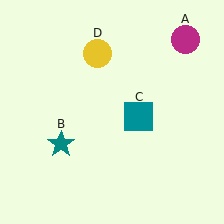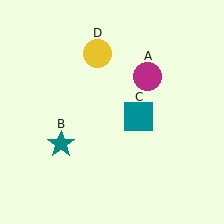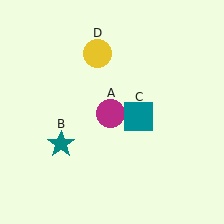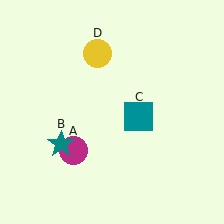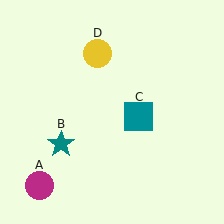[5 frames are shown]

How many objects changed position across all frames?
1 object changed position: magenta circle (object A).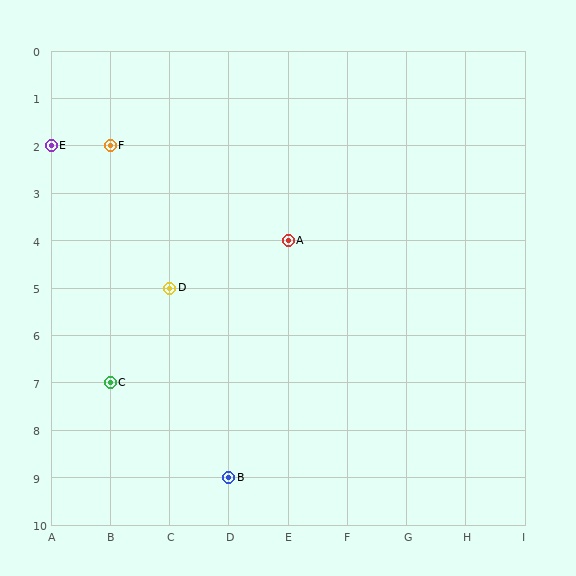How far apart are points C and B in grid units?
Points C and B are 2 columns and 2 rows apart (about 2.8 grid units diagonally).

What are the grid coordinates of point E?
Point E is at grid coordinates (A, 2).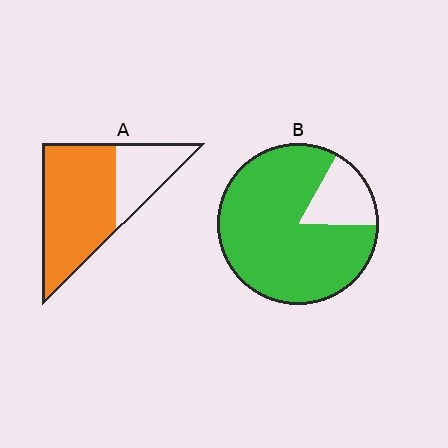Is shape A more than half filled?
Yes.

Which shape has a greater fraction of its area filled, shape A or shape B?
Shape B.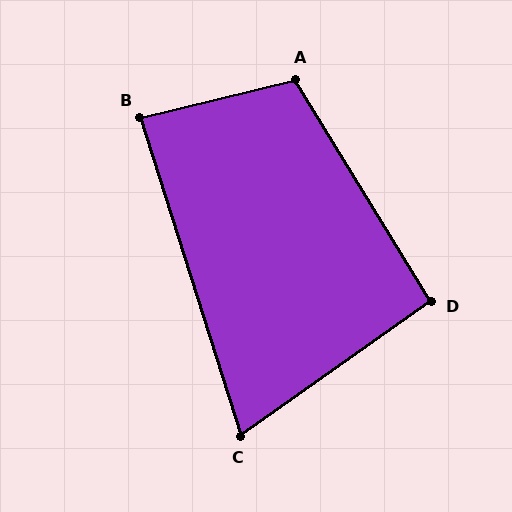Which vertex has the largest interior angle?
A, at approximately 108 degrees.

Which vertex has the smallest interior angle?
C, at approximately 72 degrees.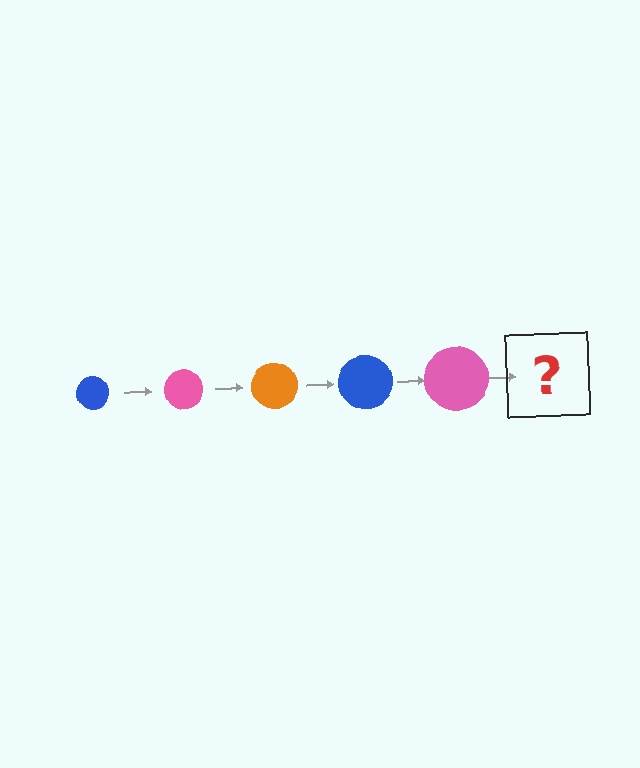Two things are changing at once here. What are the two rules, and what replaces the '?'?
The two rules are that the circle grows larger each step and the color cycles through blue, pink, and orange. The '?' should be an orange circle, larger than the previous one.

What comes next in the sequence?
The next element should be an orange circle, larger than the previous one.